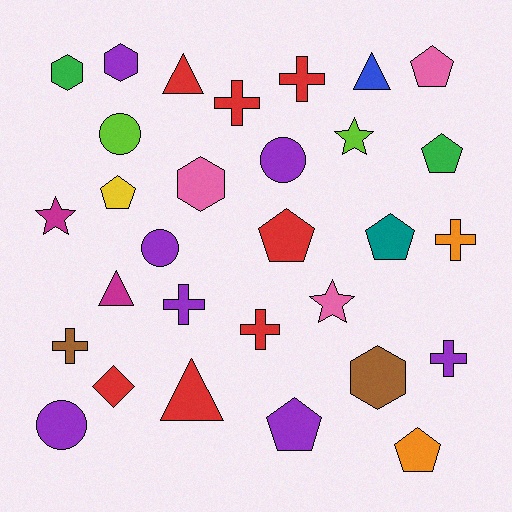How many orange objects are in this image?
There are 2 orange objects.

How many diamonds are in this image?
There is 1 diamond.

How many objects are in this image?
There are 30 objects.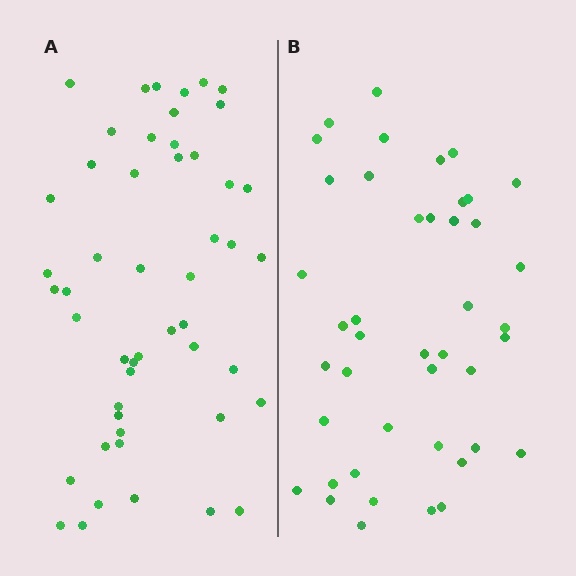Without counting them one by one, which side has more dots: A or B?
Region A (the left region) has more dots.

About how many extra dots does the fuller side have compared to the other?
Region A has roughly 8 or so more dots than region B.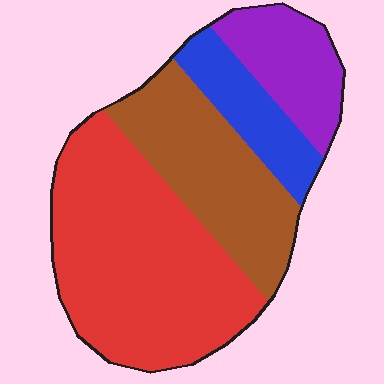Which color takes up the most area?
Red, at roughly 45%.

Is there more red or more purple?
Red.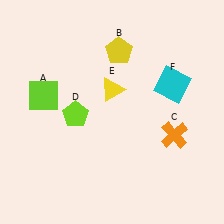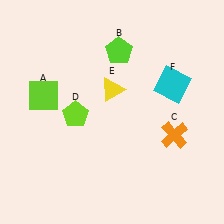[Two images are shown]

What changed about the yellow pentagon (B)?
In Image 1, B is yellow. In Image 2, it changed to lime.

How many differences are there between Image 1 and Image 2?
There is 1 difference between the two images.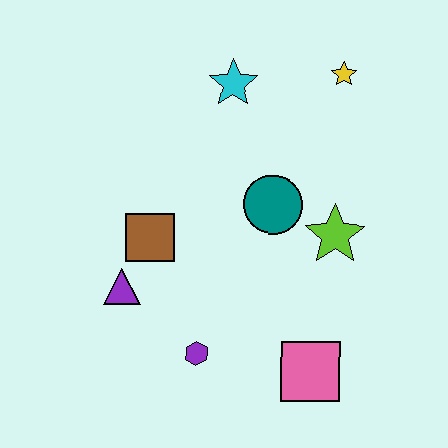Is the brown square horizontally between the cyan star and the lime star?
No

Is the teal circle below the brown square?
No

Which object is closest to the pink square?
The purple hexagon is closest to the pink square.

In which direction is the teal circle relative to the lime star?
The teal circle is to the left of the lime star.